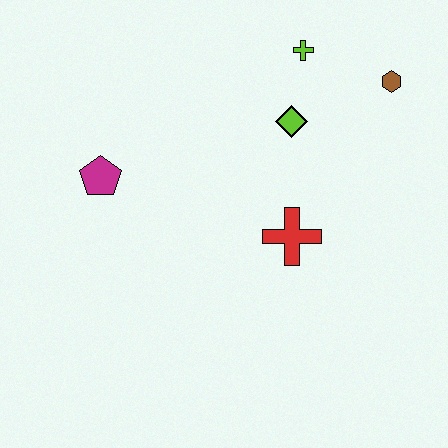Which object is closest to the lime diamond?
The lime cross is closest to the lime diamond.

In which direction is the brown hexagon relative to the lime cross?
The brown hexagon is to the right of the lime cross.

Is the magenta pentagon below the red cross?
No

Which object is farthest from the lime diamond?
The magenta pentagon is farthest from the lime diamond.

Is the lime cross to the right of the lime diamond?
Yes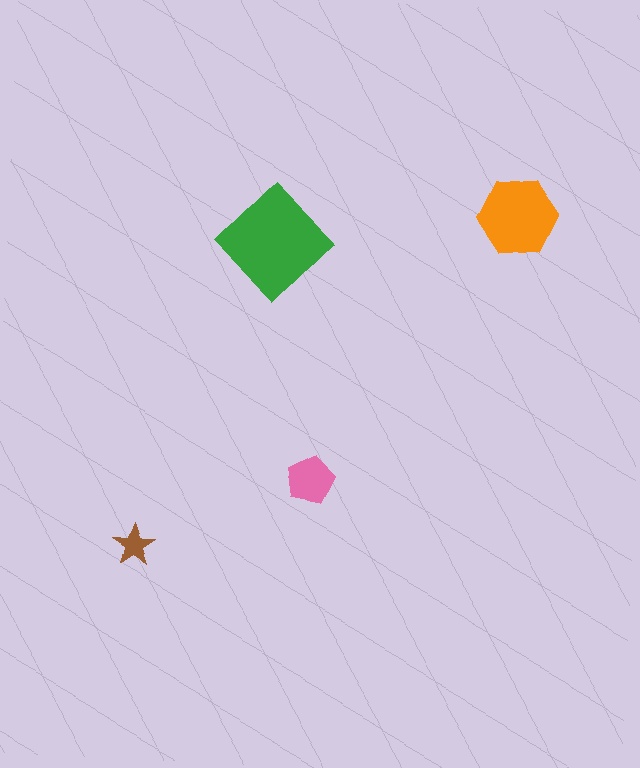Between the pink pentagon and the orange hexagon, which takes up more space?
The orange hexagon.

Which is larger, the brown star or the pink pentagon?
The pink pentagon.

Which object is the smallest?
The brown star.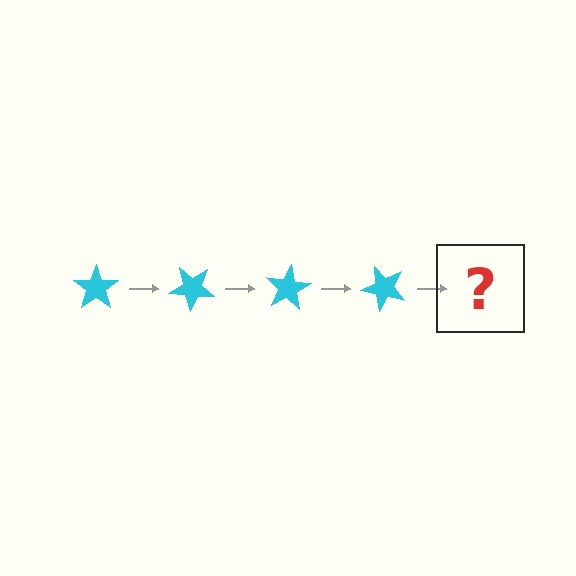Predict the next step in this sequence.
The next step is a cyan star rotated 160 degrees.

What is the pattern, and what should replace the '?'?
The pattern is that the star rotates 40 degrees each step. The '?' should be a cyan star rotated 160 degrees.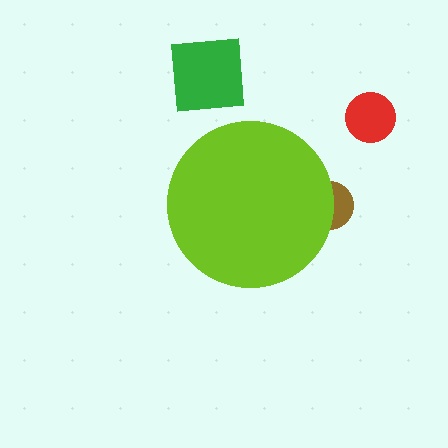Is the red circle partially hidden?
No, the red circle is fully visible.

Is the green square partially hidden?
No, the green square is fully visible.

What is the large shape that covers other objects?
A lime circle.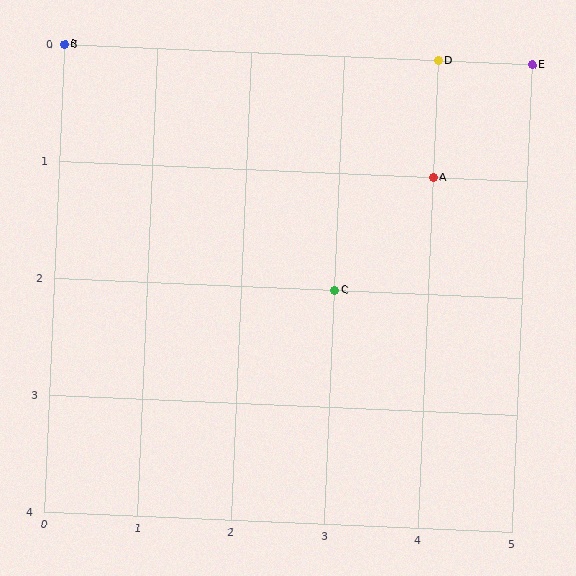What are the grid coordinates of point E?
Point E is at grid coordinates (5, 0).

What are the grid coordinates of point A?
Point A is at grid coordinates (4, 1).